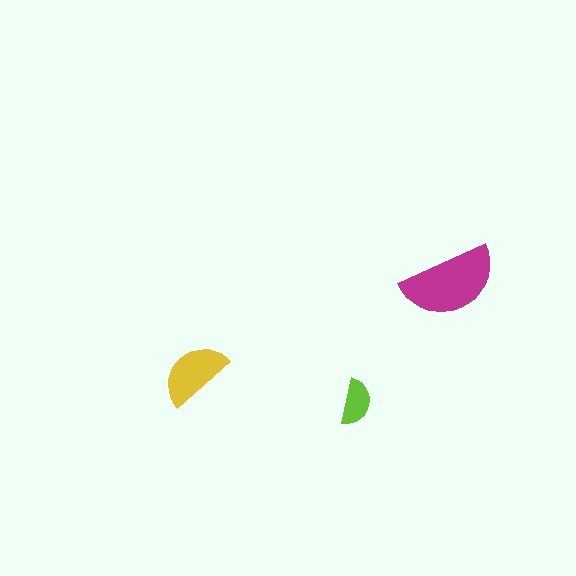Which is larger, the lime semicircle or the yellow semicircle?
The yellow one.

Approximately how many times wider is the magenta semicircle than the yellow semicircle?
About 1.5 times wider.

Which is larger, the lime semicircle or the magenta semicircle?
The magenta one.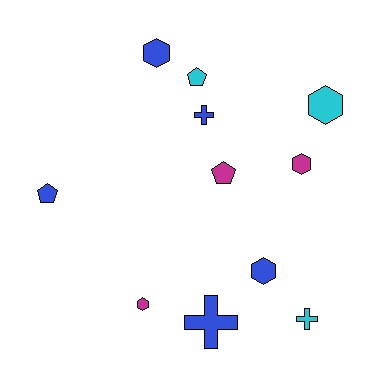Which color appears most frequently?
Blue, with 5 objects.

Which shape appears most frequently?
Hexagon, with 5 objects.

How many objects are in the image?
There are 11 objects.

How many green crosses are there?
There are no green crosses.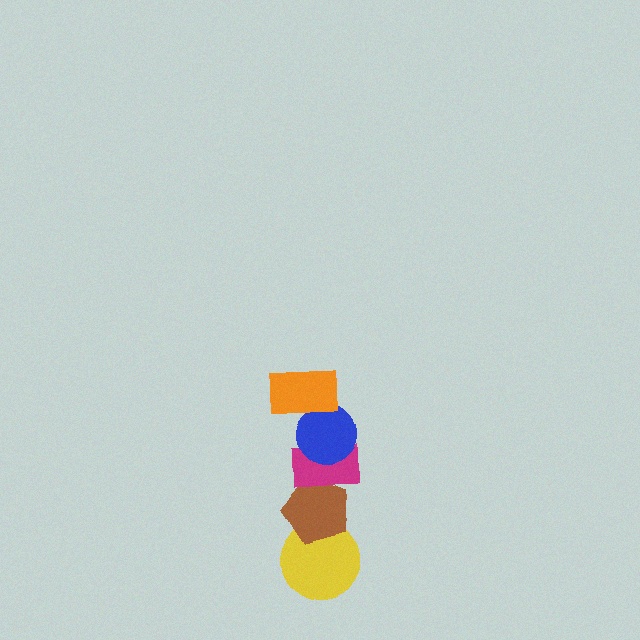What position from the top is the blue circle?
The blue circle is 2nd from the top.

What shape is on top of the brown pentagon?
The magenta rectangle is on top of the brown pentagon.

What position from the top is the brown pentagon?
The brown pentagon is 4th from the top.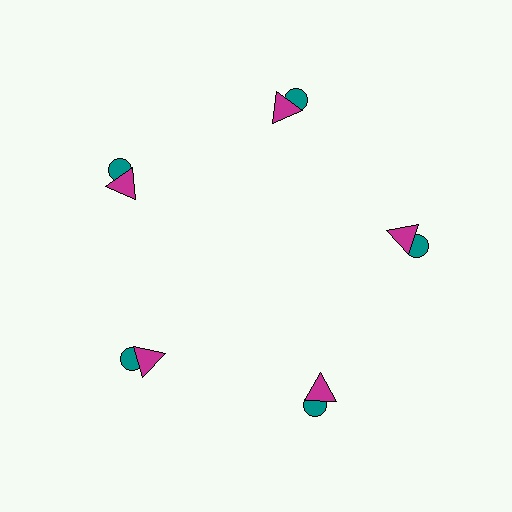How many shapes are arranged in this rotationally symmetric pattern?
There are 10 shapes, arranged in 5 groups of 2.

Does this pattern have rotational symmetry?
Yes, this pattern has 5-fold rotational symmetry. It looks the same after rotating 72 degrees around the center.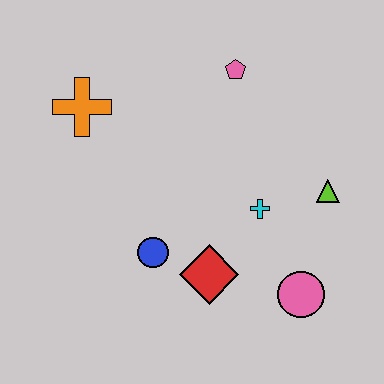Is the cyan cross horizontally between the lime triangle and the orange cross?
Yes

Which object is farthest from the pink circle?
The orange cross is farthest from the pink circle.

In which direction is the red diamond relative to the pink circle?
The red diamond is to the left of the pink circle.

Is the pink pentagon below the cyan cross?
No